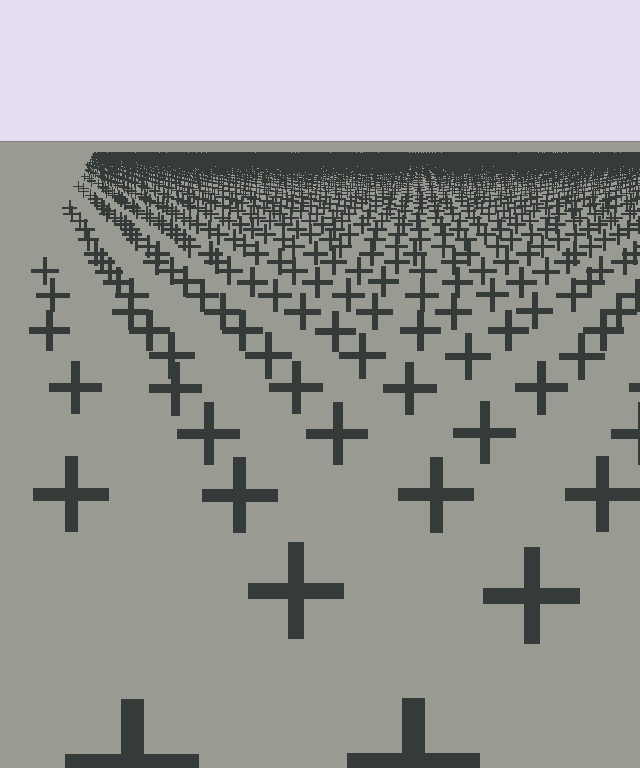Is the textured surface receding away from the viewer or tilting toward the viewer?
The surface is receding away from the viewer. Texture elements get smaller and denser toward the top.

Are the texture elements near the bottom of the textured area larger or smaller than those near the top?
Larger. Near the bottom, elements are closer to the viewer and appear at a bigger on-screen size.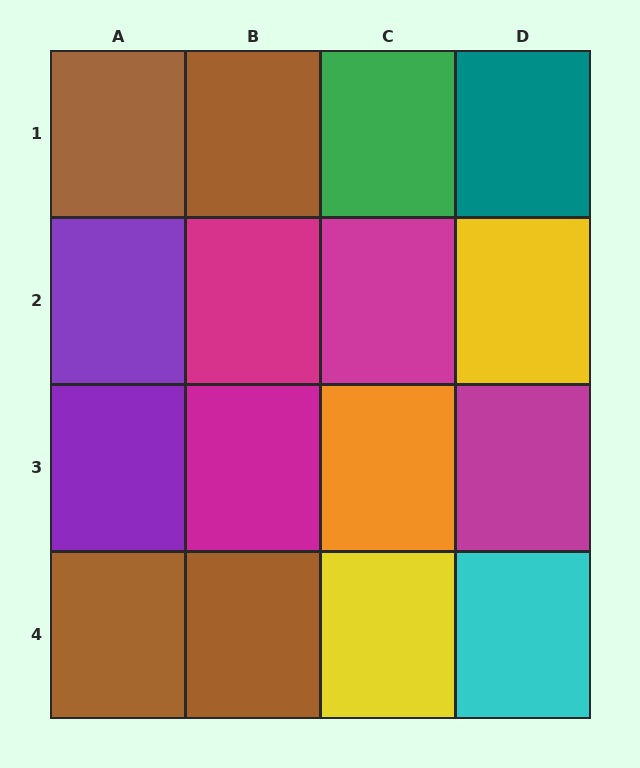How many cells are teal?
1 cell is teal.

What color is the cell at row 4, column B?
Brown.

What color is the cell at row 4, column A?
Brown.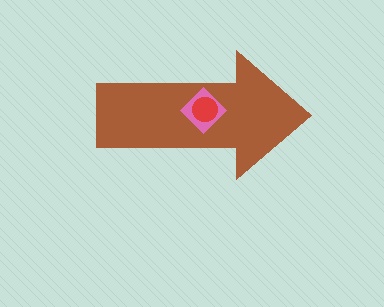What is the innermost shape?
The red circle.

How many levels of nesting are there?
3.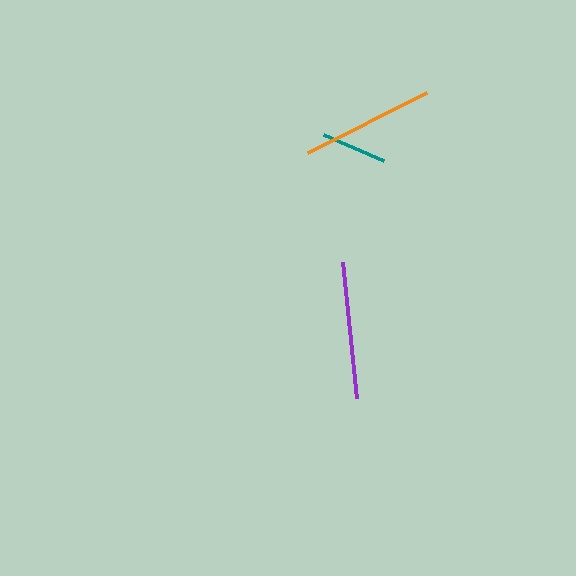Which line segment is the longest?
The purple line is the longest at approximately 137 pixels.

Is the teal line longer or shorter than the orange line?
The orange line is longer than the teal line.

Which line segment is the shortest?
The teal line is the shortest at approximately 66 pixels.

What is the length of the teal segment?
The teal segment is approximately 66 pixels long.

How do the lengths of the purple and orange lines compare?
The purple and orange lines are approximately the same length.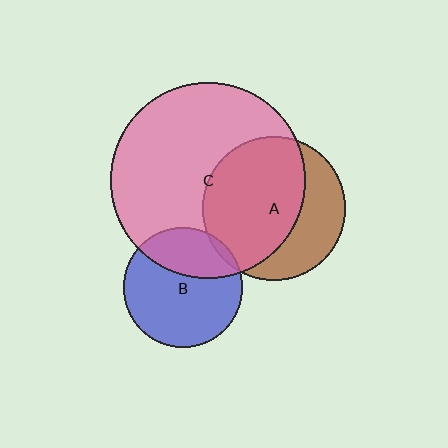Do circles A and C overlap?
Yes.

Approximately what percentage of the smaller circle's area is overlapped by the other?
Approximately 65%.